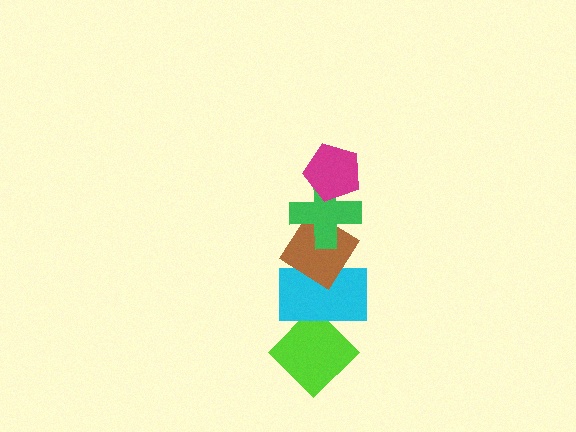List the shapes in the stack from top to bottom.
From top to bottom: the magenta pentagon, the green cross, the brown diamond, the cyan rectangle, the lime diamond.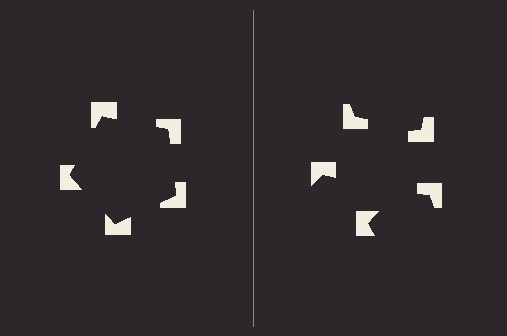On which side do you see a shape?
An illusory pentagon appears on the left side. On the right side the wedge cuts are rotated, so no coherent shape forms.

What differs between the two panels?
The notched squares are positioned identically on both sides; only the wedge orientations differ. On the left they align to a pentagon; on the right they are misaligned.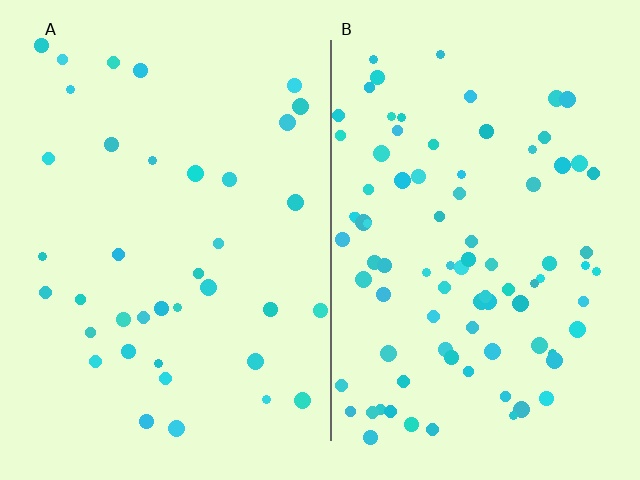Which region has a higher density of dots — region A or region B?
B (the right).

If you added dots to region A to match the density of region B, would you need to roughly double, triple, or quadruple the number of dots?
Approximately double.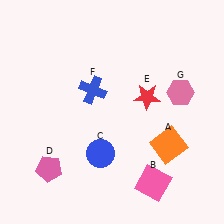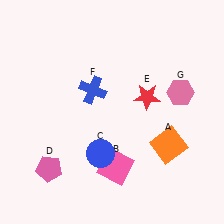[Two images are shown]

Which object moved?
The pink square (B) moved left.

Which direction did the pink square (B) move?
The pink square (B) moved left.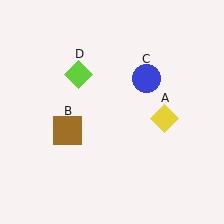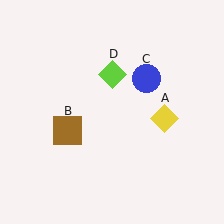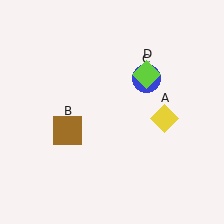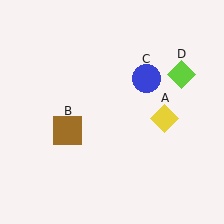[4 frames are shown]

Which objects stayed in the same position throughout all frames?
Yellow diamond (object A) and brown square (object B) and blue circle (object C) remained stationary.